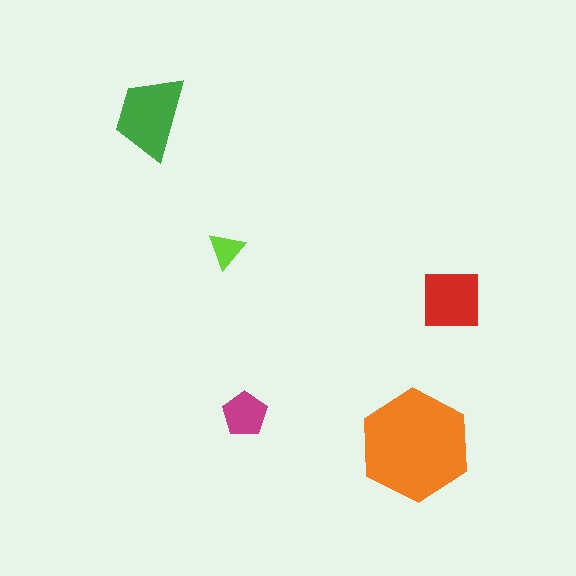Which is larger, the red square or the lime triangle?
The red square.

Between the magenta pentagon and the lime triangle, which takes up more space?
The magenta pentagon.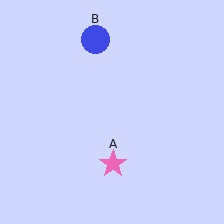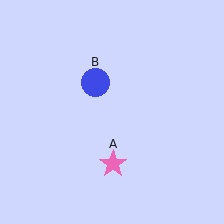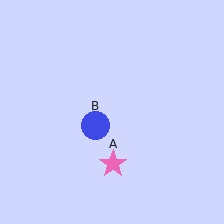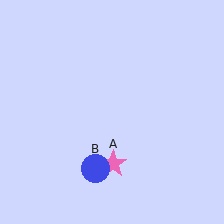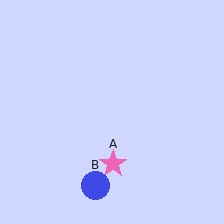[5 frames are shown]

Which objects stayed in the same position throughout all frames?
Pink star (object A) remained stationary.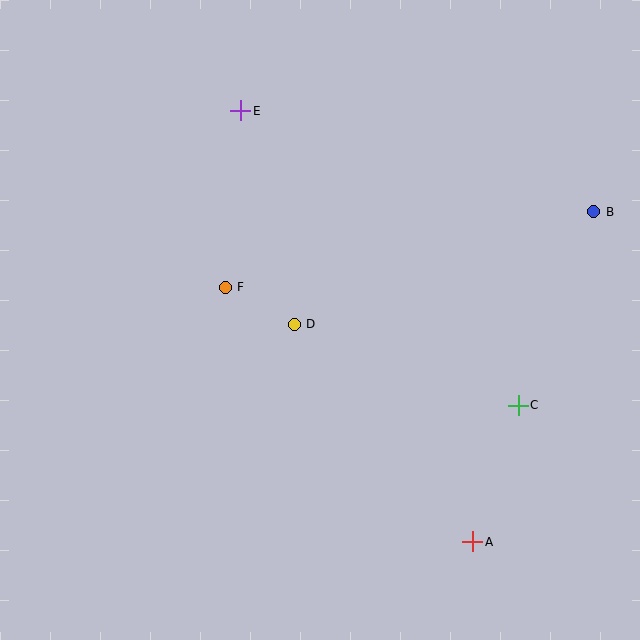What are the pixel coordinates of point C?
Point C is at (518, 405).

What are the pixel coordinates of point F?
Point F is at (225, 287).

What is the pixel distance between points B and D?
The distance between B and D is 320 pixels.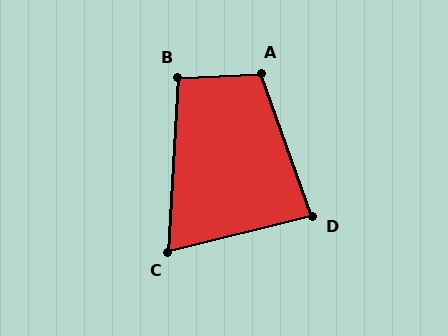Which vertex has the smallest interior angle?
C, at approximately 73 degrees.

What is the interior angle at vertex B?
Approximately 96 degrees (obtuse).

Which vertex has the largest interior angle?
A, at approximately 107 degrees.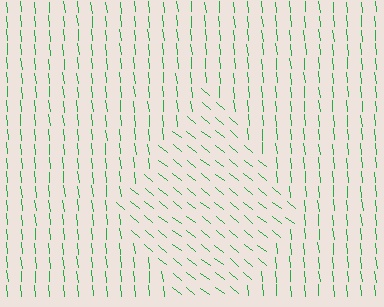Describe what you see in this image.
The image is filled with small green line segments. A diamond region in the image has lines oriented differently from the surrounding lines, creating a visible texture boundary.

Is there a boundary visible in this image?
Yes, there is a texture boundary formed by a change in line orientation.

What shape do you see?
I see a diamond.